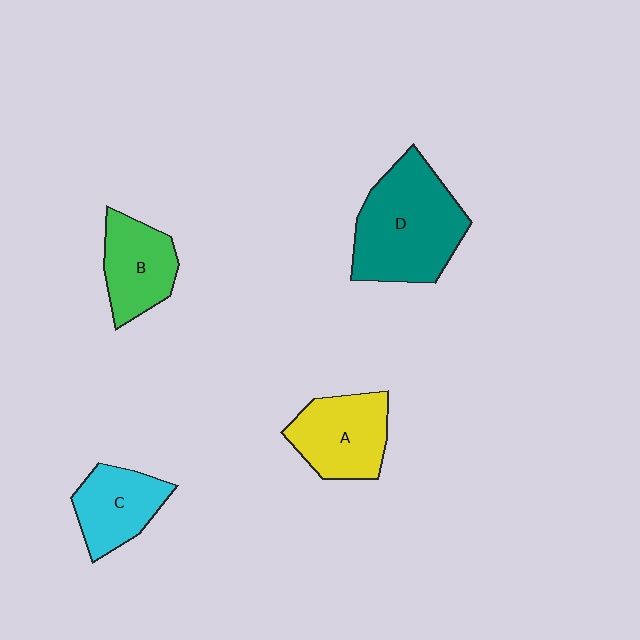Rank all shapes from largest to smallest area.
From largest to smallest: D (teal), A (yellow), B (green), C (cyan).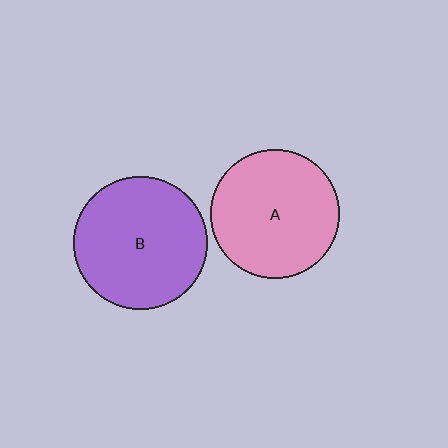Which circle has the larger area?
Circle B (purple).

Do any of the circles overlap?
No, none of the circles overlap.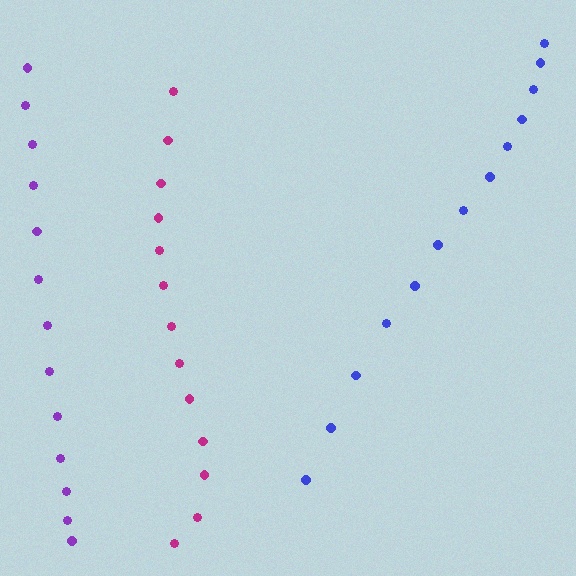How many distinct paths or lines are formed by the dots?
There are 3 distinct paths.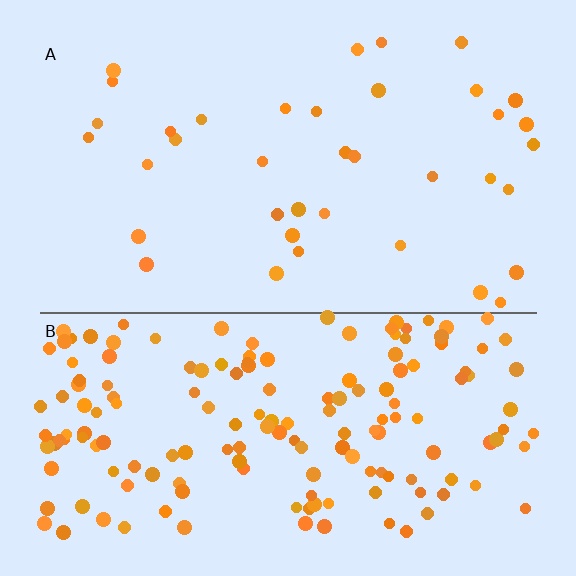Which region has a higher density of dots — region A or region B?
B (the bottom).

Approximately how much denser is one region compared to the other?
Approximately 4.5× — region B over region A.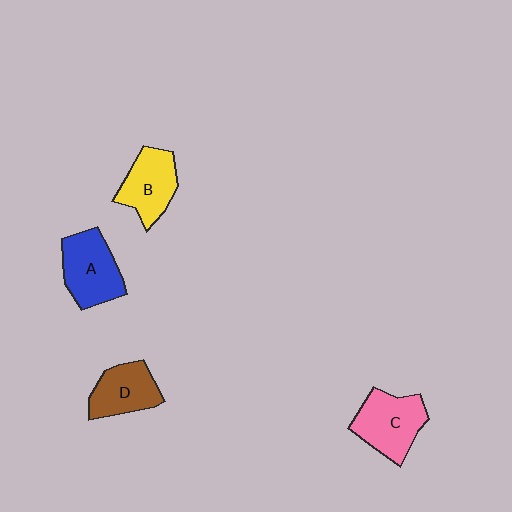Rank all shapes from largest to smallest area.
From largest to smallest: C (pink), A (blue), B (yellow), D (brown).